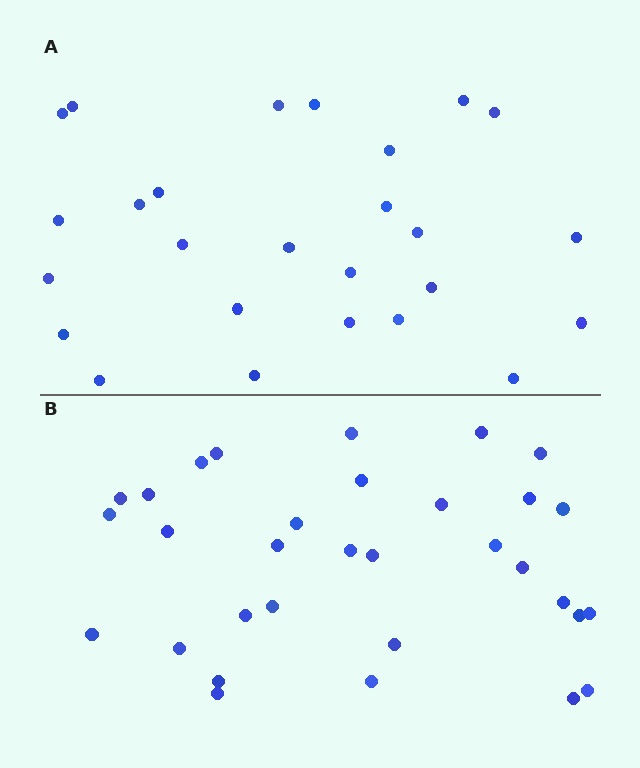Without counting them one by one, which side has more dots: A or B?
Region B (the bottom region) has more dots.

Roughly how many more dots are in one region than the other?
Region B has about 6 more dots than region A.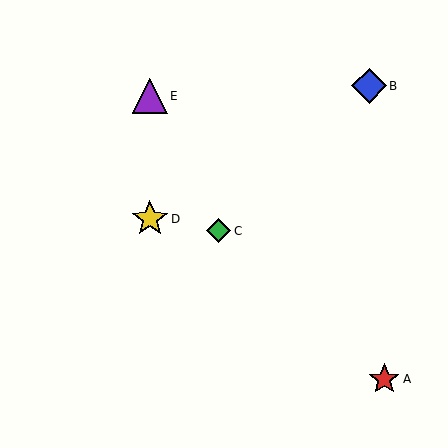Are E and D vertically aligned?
Yes, both are at x≈150.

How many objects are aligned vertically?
2 objects (D, E) are aligned vertically.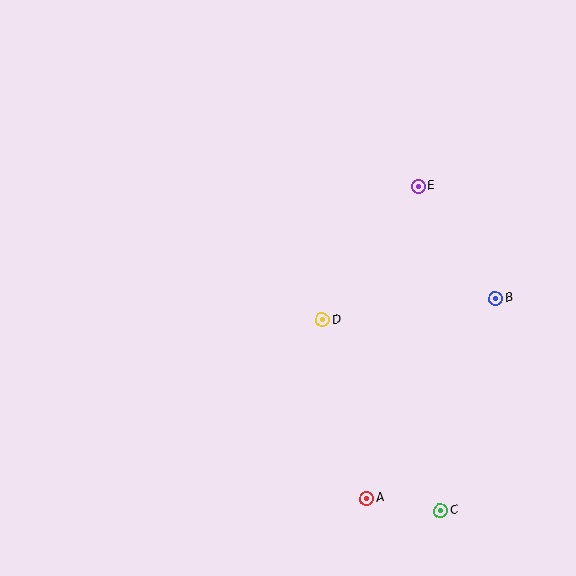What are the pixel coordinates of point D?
Point D is at (323, 320).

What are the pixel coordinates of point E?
Point E is at (418, 186).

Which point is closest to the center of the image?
Point D at (323, 320) is closest to the center.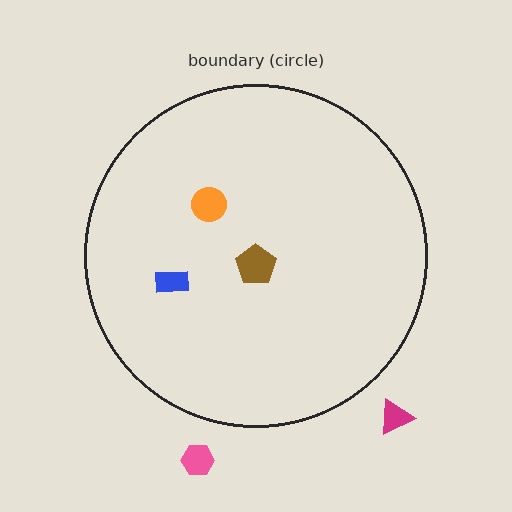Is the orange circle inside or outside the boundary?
Inside.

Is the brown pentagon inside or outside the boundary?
Inside.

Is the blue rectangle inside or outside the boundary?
Inside.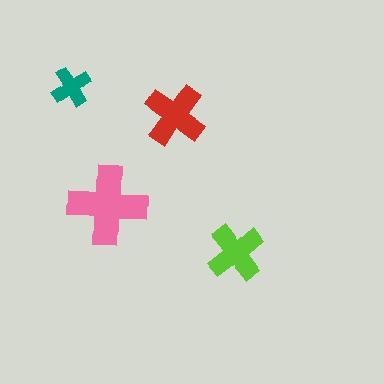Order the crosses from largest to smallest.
the pink one, the red one, the lime one, the teal one.